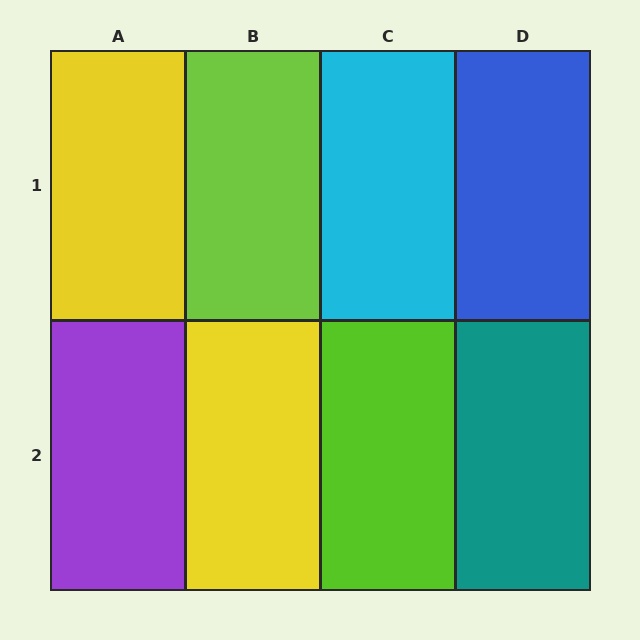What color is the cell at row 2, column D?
Teal.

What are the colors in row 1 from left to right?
Yellow, lime, cyan, blue.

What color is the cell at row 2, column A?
Purple.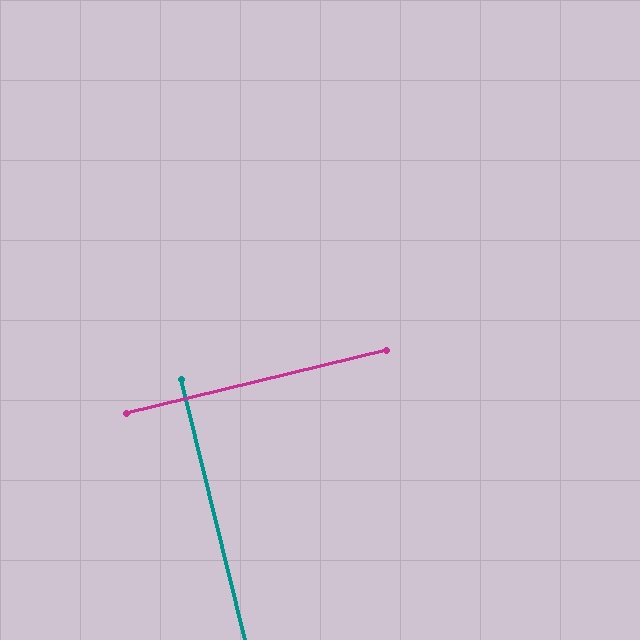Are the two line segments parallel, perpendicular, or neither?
Perpendicular — they meet at approximately 90°.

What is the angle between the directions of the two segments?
Approximately 90 degrees.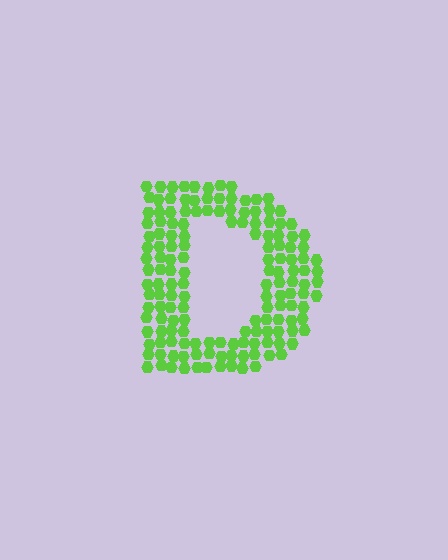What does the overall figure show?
The overall figure shows the letter D.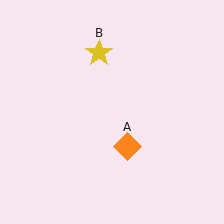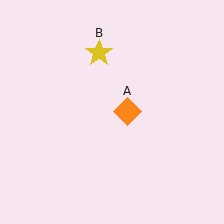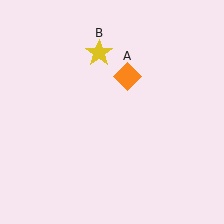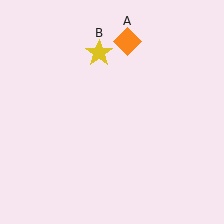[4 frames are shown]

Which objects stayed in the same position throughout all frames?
Yellow star (object B) remained stationary.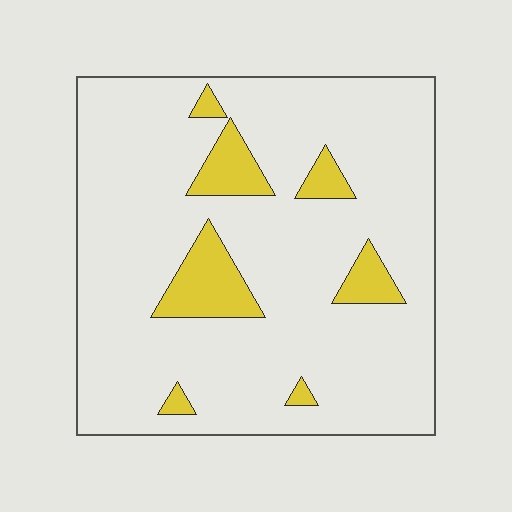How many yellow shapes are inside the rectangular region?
7.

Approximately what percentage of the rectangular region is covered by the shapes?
Approximately 10%.